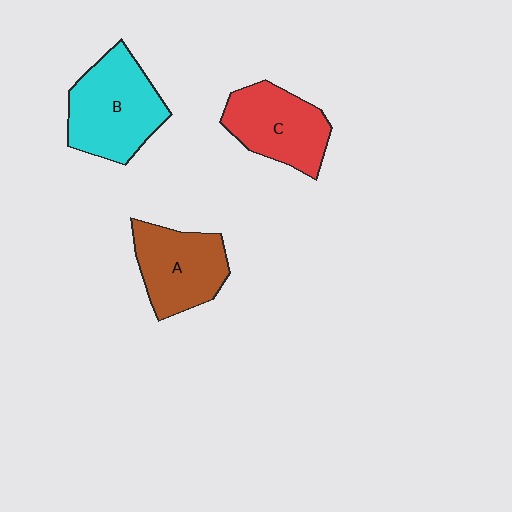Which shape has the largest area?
Shape B (cyan).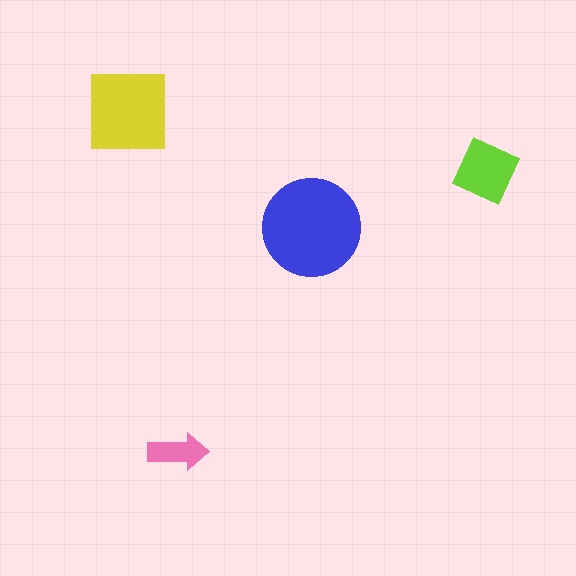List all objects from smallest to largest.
The pink arrow, the lime diamond, the yellow square, the blue circle.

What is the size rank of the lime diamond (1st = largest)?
3rd.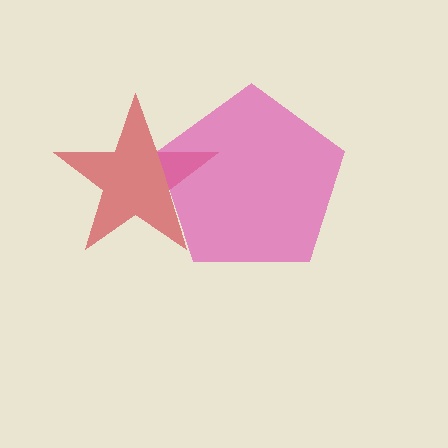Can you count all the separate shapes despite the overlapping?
Yes, there are 2 separate shapes.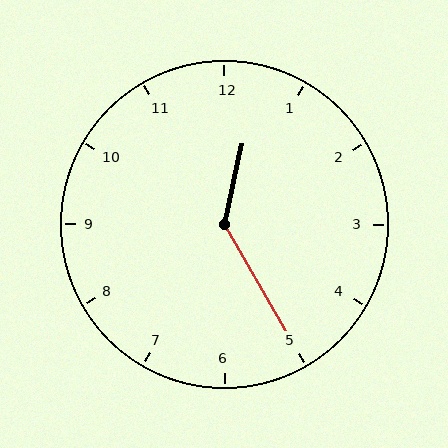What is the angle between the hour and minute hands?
Approximately 138 degrees.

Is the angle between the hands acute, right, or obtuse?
It is obtuse.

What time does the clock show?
12:25.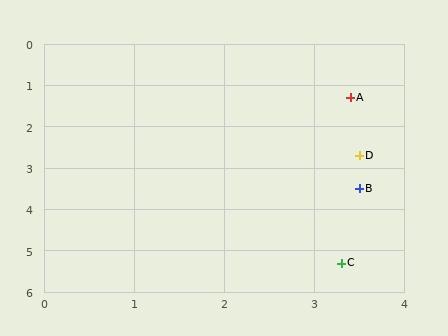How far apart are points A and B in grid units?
Points A and B are about 2.2 grid units apart.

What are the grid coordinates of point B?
Point B is at approximately (3.5, 3.5).